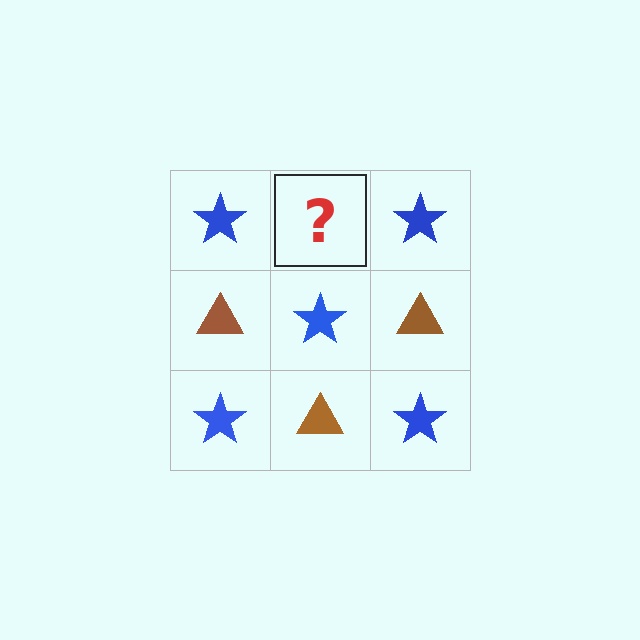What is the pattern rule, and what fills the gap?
The rule is that it alternates blue star and brown triangle in a checkerboard pattern. The gap should be filled with a brown triangle.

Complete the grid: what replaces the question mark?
The question mark should be replaced with a brown triangle.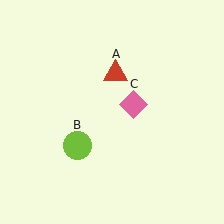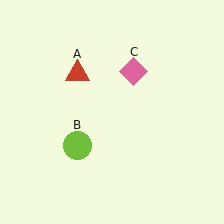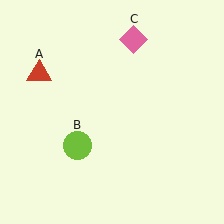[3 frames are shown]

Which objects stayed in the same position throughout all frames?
Lime circle (object B) remained stationary.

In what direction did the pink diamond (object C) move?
The pink diamond (object C) moved up.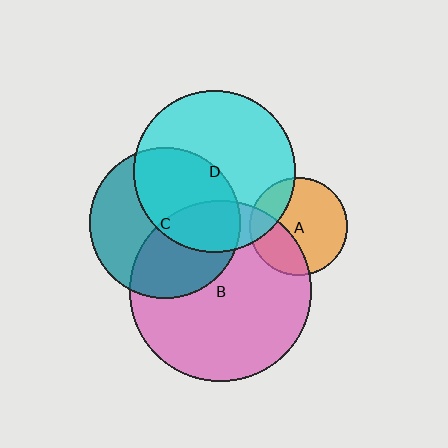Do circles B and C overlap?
Yes.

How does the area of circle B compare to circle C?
Approximately 1.4 times.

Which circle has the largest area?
Circle B (pink).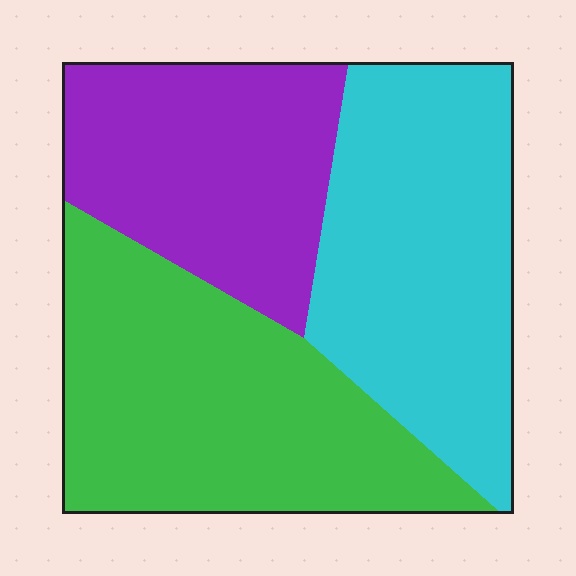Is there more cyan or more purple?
Cyan.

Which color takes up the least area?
Purple, at roughly 25%.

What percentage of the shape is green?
Green covers around 40% of the shape.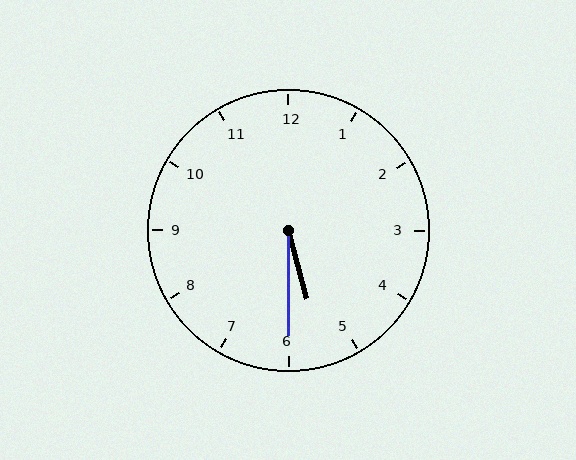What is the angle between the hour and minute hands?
Approximately 15 degrees.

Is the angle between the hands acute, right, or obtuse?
It is acute.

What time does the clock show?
5:30.